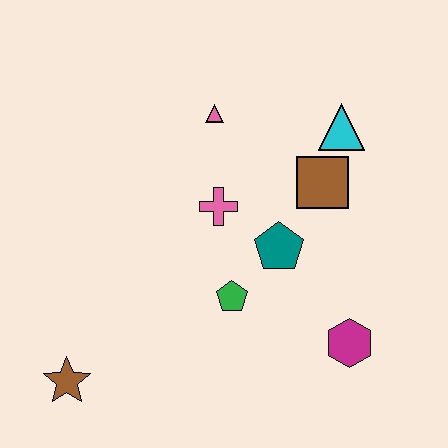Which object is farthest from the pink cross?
The brown star is farthest from the pink cross.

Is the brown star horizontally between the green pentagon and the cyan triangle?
No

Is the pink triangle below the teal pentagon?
No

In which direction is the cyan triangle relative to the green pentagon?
The cyan triangle is above the green pentagon.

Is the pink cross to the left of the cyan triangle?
Yes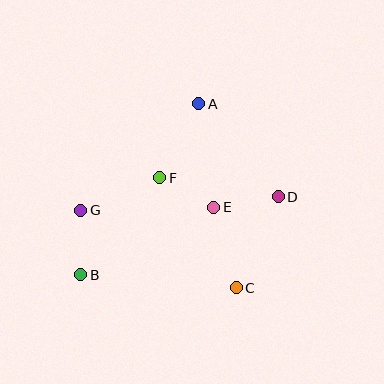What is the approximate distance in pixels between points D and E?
The distance between D and E is approximately 65 pixels.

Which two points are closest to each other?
Points E and F are closest to each other.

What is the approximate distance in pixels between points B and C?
The distance between B and C is approximately 156 pixels.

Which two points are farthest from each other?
Points B and D are farthest from each other.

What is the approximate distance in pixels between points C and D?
The distance between C and D is approximately 100 pixels.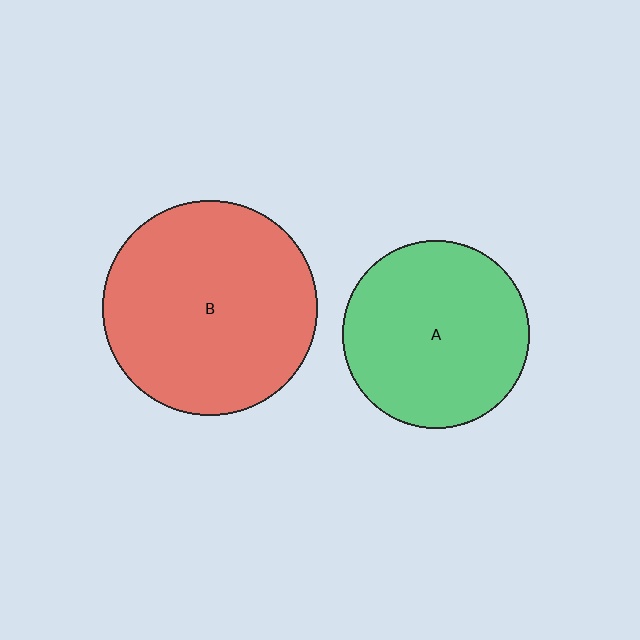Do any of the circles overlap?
No, none of the circles overlap.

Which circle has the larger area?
Circle B (red).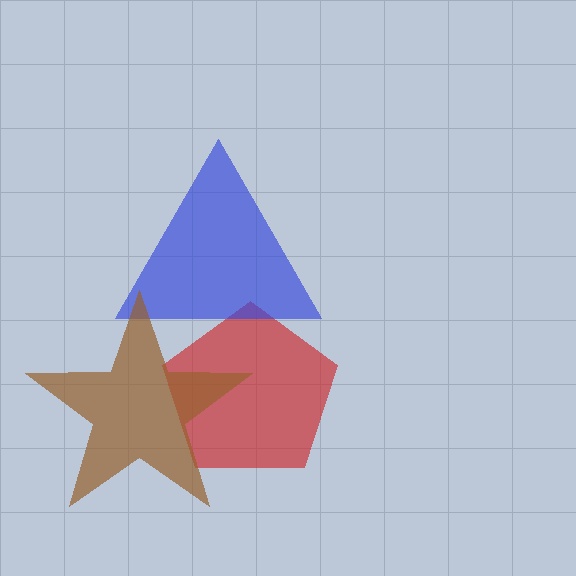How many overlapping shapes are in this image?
There are 3 overlapping shapes in the image.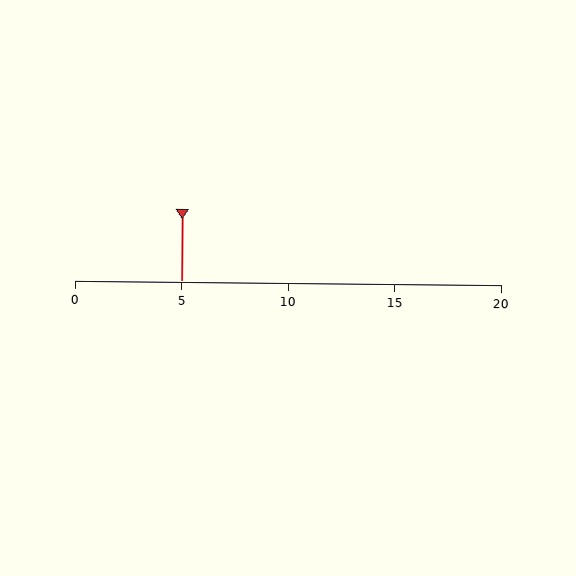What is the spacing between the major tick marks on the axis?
The major ticks are spaced 5 apart.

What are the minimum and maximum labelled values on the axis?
The axis runs from 0 to 20.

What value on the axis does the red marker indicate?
The marker indicates approximately 5.